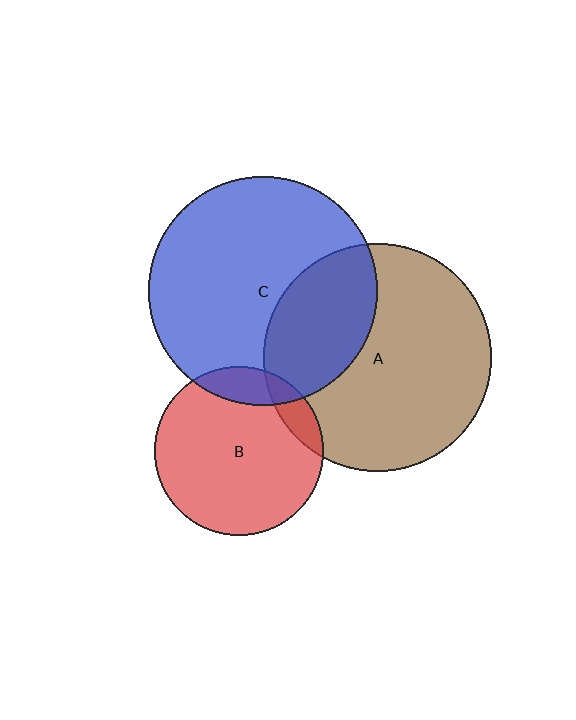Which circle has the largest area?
Circle C (blue).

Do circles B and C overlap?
Yes.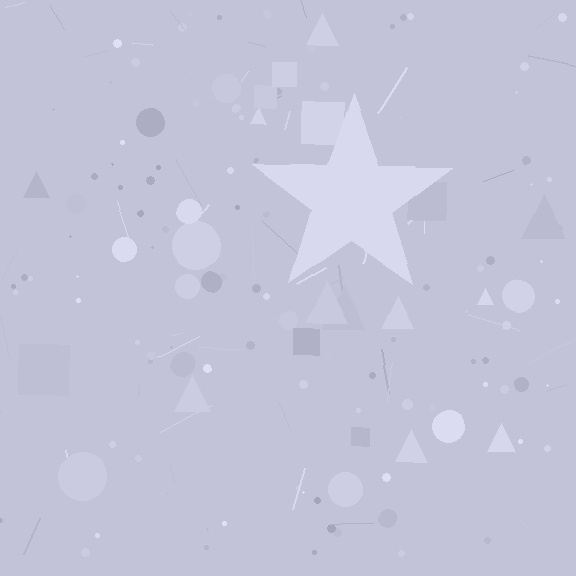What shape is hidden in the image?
A star is hidden in the image.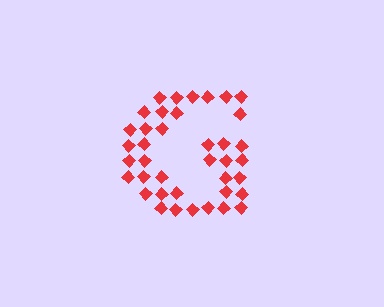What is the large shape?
The large shape is the letter G.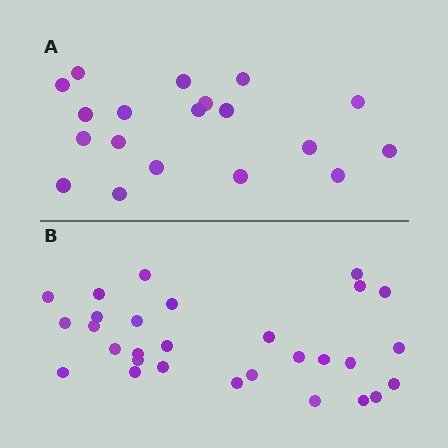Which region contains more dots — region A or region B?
Region B (the bottom region) has more dots.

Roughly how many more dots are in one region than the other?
Region B has roughly 10 or so more dots than region A.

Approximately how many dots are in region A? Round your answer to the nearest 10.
About 20 dots. (The exact count is 19, which rounds to 20.)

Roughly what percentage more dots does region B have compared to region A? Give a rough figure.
About 55% more.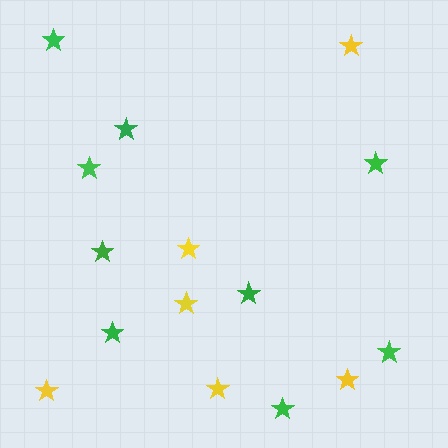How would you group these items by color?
There are 2 groups: one group of yellow stars (6) and one group of green stars (9).